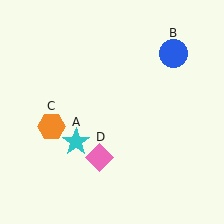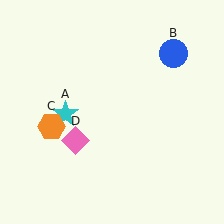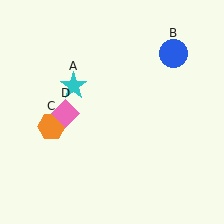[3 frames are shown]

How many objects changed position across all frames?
2 objects changed position: cyan star (object A), pink diamond (object D).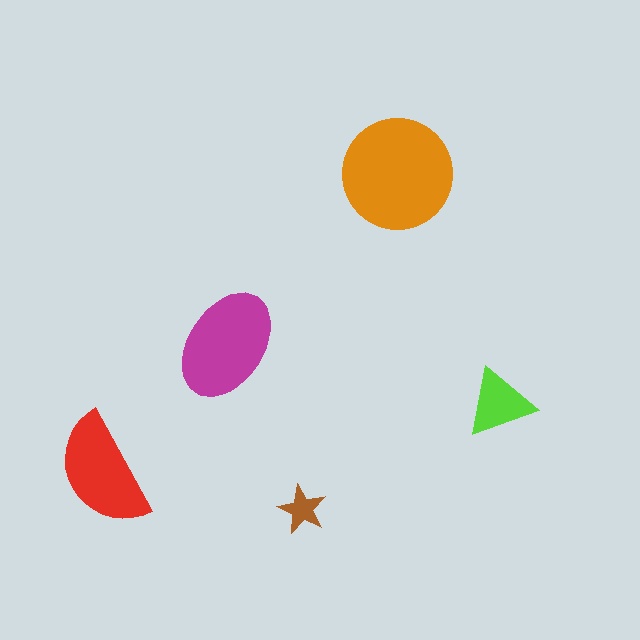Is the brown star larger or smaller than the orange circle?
Smaller.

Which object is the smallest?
The brown star.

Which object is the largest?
The orange circle.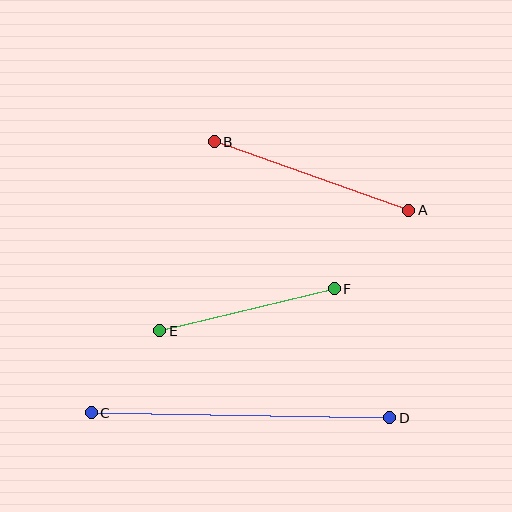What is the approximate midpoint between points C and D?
The midpoint is at approximately (241, 415) pixels.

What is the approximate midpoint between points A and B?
The midpoint is at approximately (311, 176) pixels.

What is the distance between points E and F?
The distance is approximately 180 pixels.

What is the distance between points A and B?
The distance is approximately 207 pixels.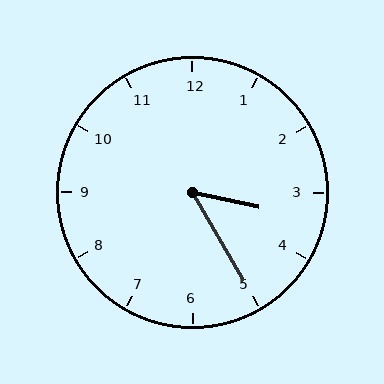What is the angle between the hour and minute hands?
Approximately 48 degrees.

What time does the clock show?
3:25.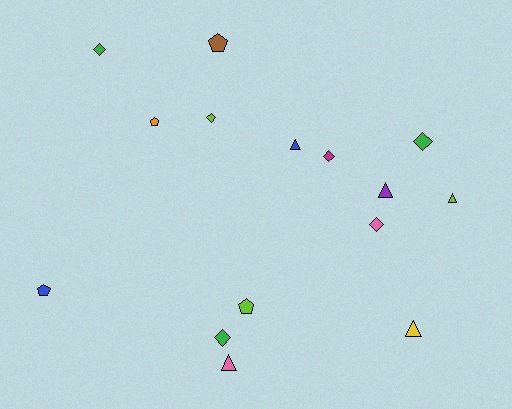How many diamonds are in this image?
There are 6 diamonds.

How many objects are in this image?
There are 15 objects.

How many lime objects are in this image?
There are 3 lime objects.